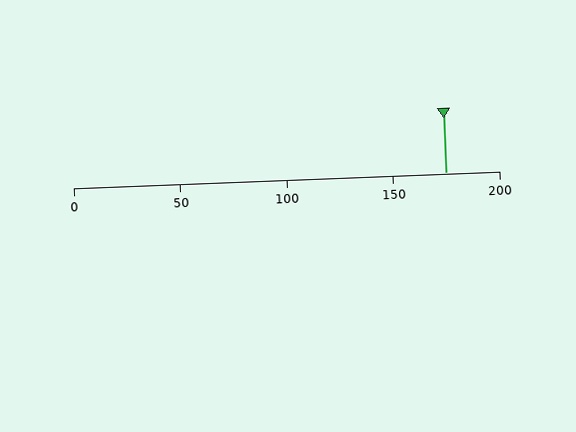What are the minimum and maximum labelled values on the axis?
The axis runs from 0 to 200.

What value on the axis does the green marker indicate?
The marker indicates approximately 175.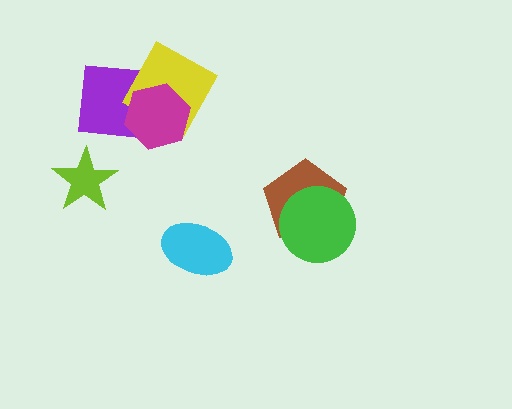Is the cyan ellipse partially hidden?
No, no other shape covers it.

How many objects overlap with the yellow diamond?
2 objects overlap with the yellow diamond.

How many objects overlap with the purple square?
2 objects overlap with the purple square.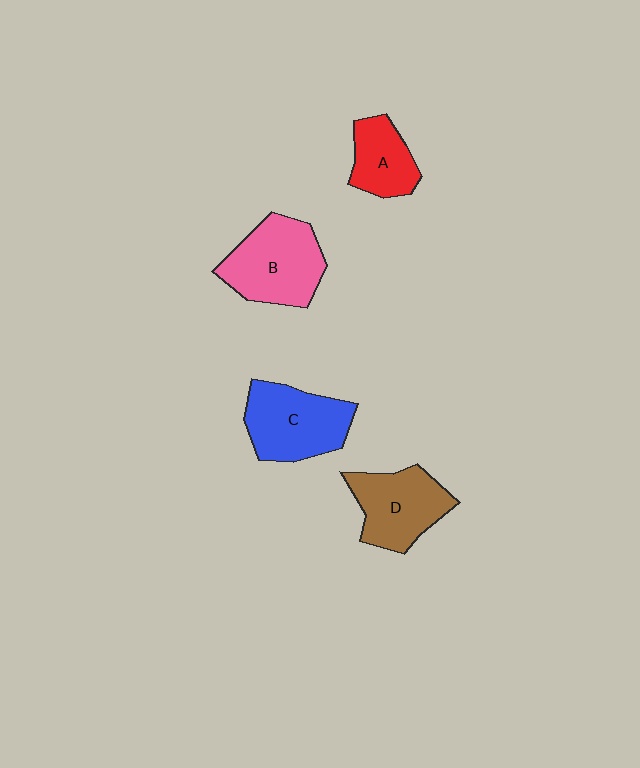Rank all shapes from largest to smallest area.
From largest to smallest: B (pink), C (blue), D (brown), A (red).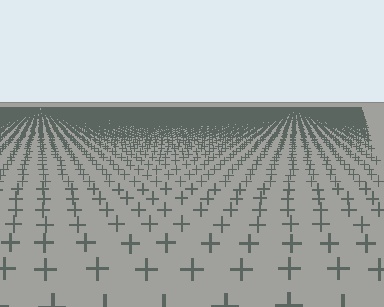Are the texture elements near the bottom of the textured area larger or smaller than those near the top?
Larger. Near the bottom, elements are closer to the viewer and appear at a bigger on-screen size.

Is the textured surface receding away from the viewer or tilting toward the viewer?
The surface is receding away from the viewer. Texture elements get smaller and denser toward the top.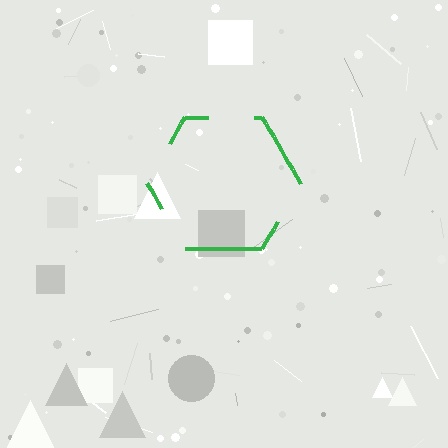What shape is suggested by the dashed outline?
The dashed outline suggests a hexagon.